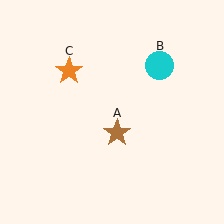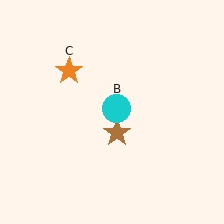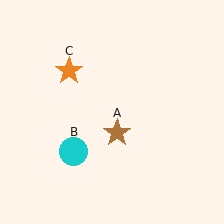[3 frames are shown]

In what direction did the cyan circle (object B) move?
The cyan circle (object B) moved down and to the left.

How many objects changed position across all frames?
1 object changed position: cyan circle (object B).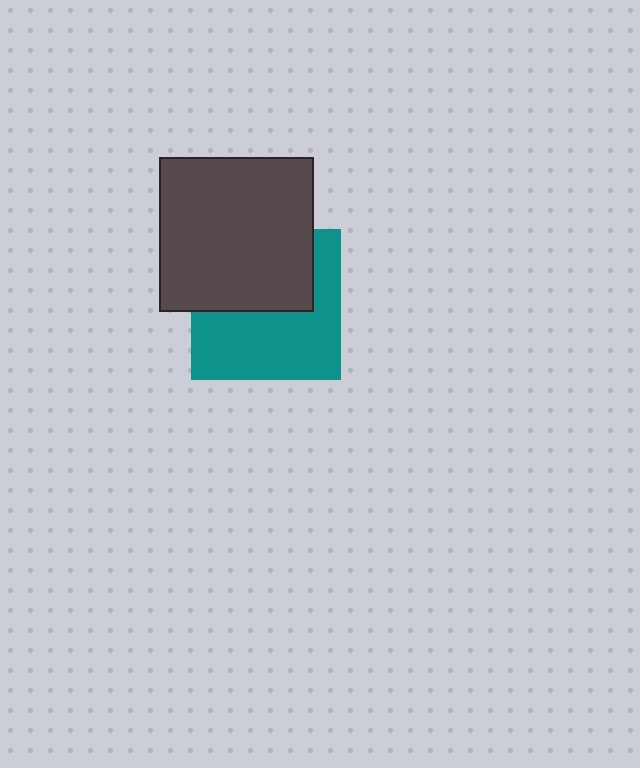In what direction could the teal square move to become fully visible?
The teal square could move down. That would shift it out from behind the dark gray square entirely.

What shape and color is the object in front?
The object in front is a dark gray square.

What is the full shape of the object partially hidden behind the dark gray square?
The partially hidden object is a teal square.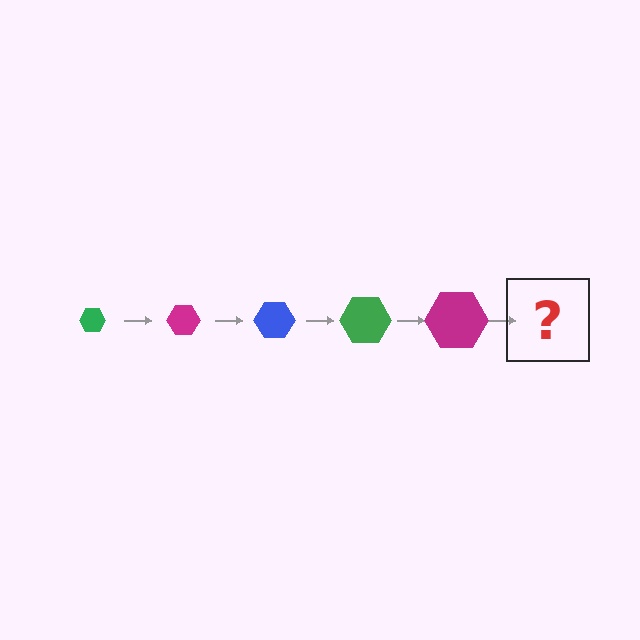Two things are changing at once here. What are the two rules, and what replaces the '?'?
The two rules are that the hexagon grows larger each step and the color cycles through green, magenta, and blue. The '?' should be a blue hexagon, larger than the previous one.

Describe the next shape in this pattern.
It should be a blue hexagon, larger than the previous one.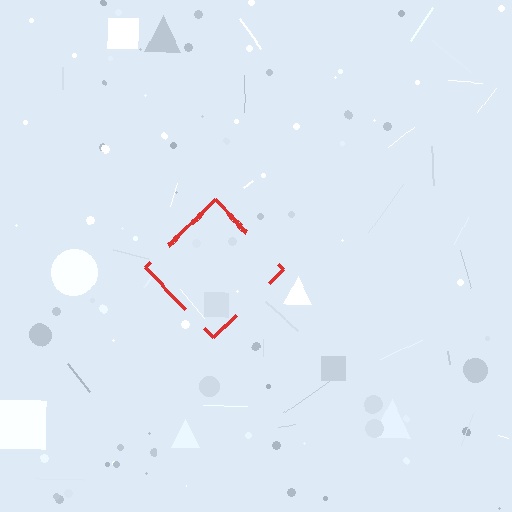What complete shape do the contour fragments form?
The contour fragments form a diamond.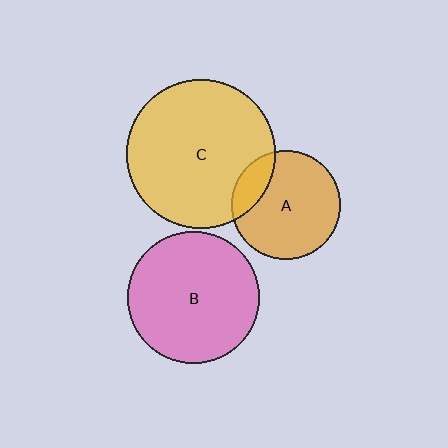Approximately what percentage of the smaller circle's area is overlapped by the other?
Approximately 15%.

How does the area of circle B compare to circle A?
Approximately 1.5 times.